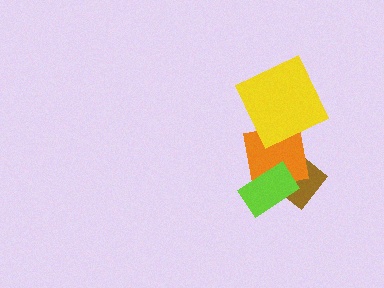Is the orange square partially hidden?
Yes, it is partially covered by another shape.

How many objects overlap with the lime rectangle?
2 objects overlap with the lime rectangle.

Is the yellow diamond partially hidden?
No, no other shape covers it.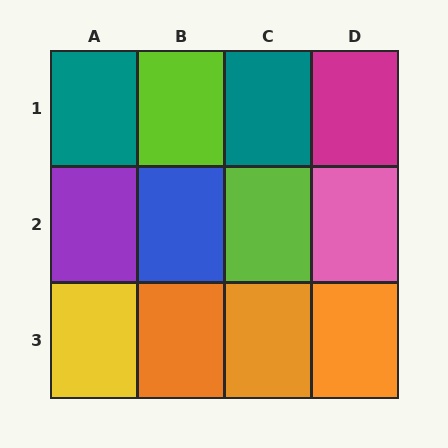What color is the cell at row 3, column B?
Orange.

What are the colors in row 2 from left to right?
Purple, blue, lime, pink.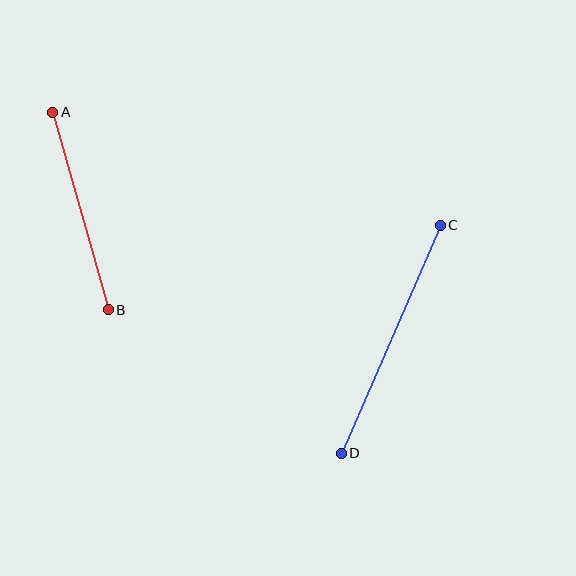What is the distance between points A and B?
The distance is approximately 205 pixels.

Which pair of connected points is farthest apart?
Points C and D are farthest apart.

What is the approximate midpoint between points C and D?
The midpoint is at approximately (391, 339) pixels.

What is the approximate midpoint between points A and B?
The midpoint is at approximately (81, 211) pixels.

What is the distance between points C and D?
The distance is approximately 249 pixels.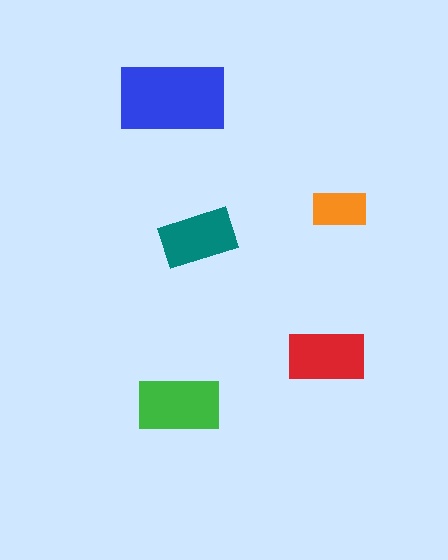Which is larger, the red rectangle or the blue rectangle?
The blue one.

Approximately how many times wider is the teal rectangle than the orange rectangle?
About 1.5 times wider.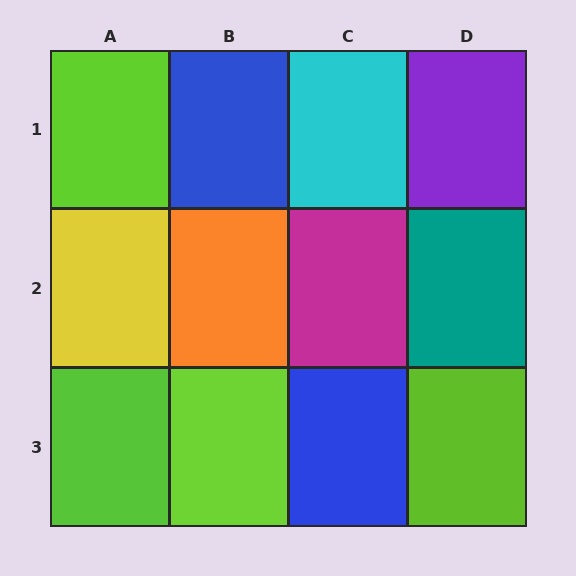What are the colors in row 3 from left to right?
Lime, lime, blue, lime.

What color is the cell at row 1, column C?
Cyan.